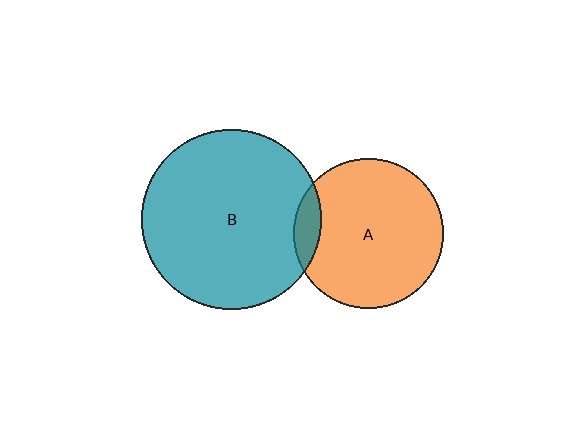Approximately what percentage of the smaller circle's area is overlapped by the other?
Approximately 10%.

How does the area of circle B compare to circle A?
Approximately 1.4 times.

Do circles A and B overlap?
Yes.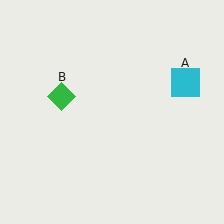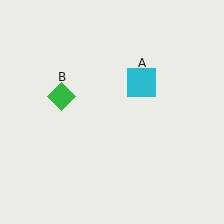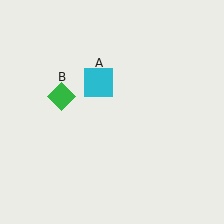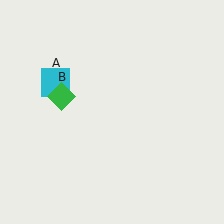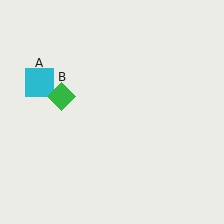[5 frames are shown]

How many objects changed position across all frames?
1 object changed position: cyan square (object A).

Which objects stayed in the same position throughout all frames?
Green diamond (object B) remained stationary.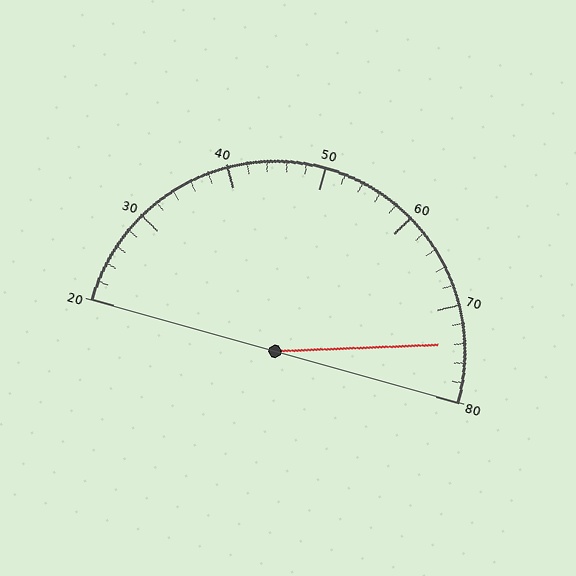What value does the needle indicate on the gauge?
The needle indicates approximately 74.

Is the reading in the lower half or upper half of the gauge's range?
The reading is in the upper half of the range (20 to 80).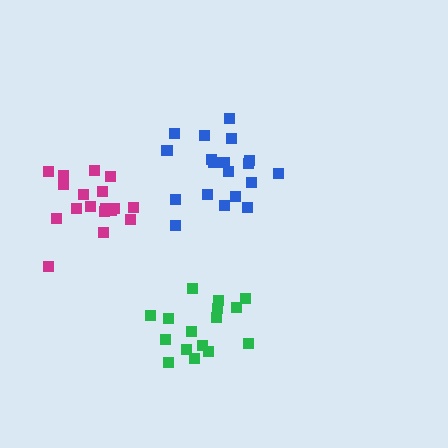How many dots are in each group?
Group 1: 19 dots, Group 2: 16 dots, Group 3: 18 dots (53 total).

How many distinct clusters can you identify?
There are 3 distinct clusters.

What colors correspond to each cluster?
The clusters are colored: blue, green, magenta.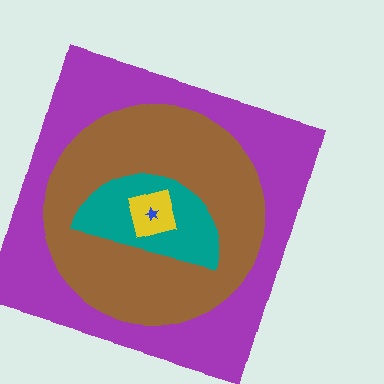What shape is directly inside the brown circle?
The teal semicircle.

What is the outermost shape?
The purple square.